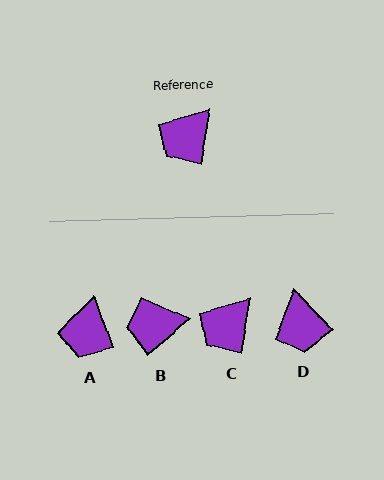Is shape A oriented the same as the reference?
No, it is off by about 29 degrees.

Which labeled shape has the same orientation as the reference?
C.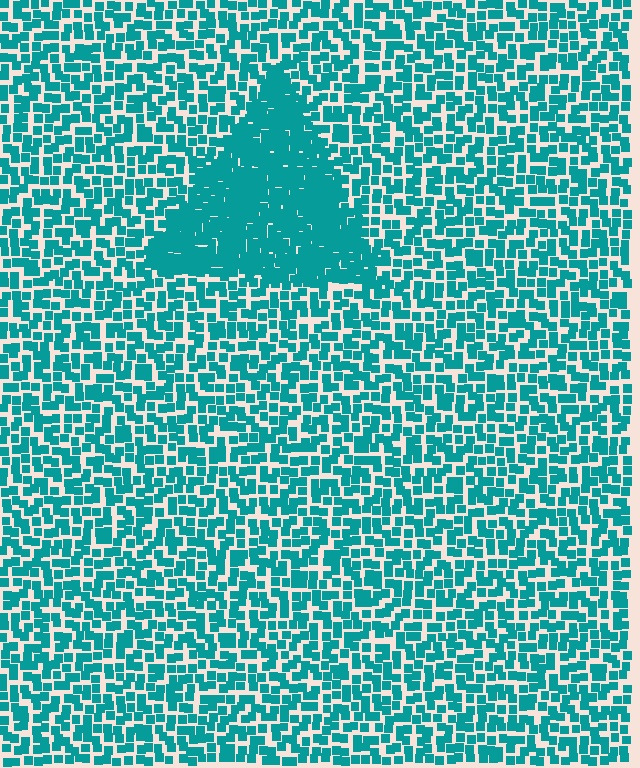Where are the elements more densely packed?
The elements are more densely packed inside the triangle boundary.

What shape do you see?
I see a triangle.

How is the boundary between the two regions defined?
The boundary is defined by a change in element density (approximately 2.0x ratio). All elements are the same color, size, and shape.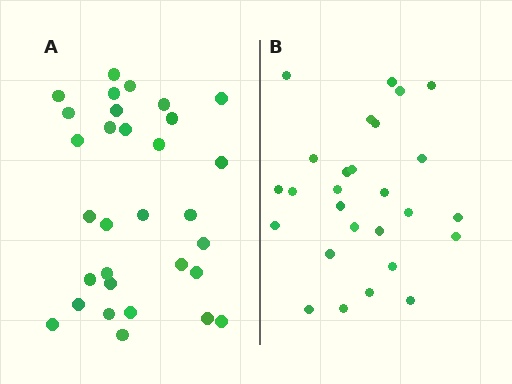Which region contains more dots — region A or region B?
Region A (the left region) has more dots.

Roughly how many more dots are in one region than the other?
Region A has about 4 more dots than region B.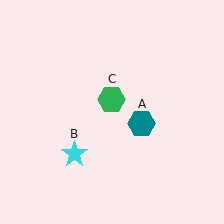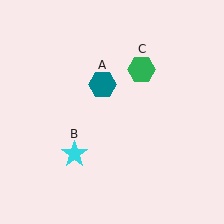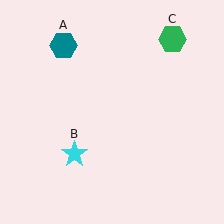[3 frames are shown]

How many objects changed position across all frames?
2 objects changed position: teal hexagon (object A), green hexagon (object C).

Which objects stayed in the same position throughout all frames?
Cyan star (object B) remained stationary.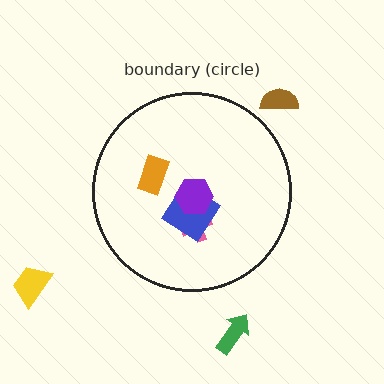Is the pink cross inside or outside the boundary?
Inside.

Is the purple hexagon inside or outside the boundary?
Inside.